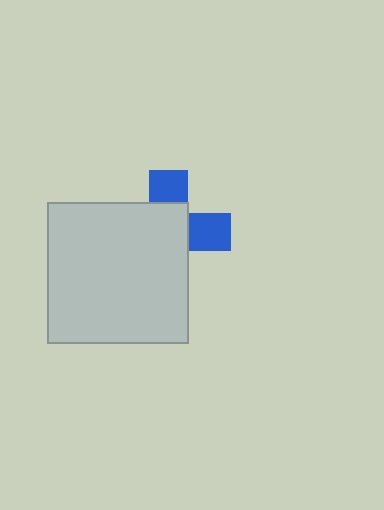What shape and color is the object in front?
The object in front is a light gray square.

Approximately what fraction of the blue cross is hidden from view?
Roughly 65% of the blue cross is hidden behind the light gray square.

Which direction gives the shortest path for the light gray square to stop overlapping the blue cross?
Moving toward the lower-left gives the shortest separation.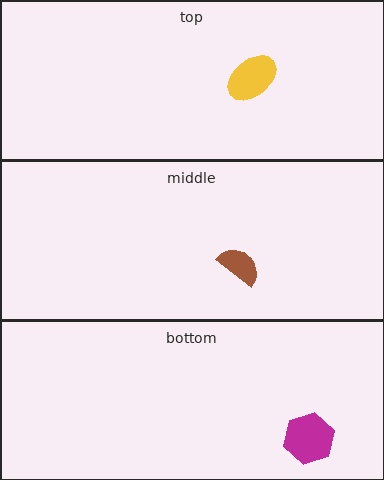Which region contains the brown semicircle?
The middle region.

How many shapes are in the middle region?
1.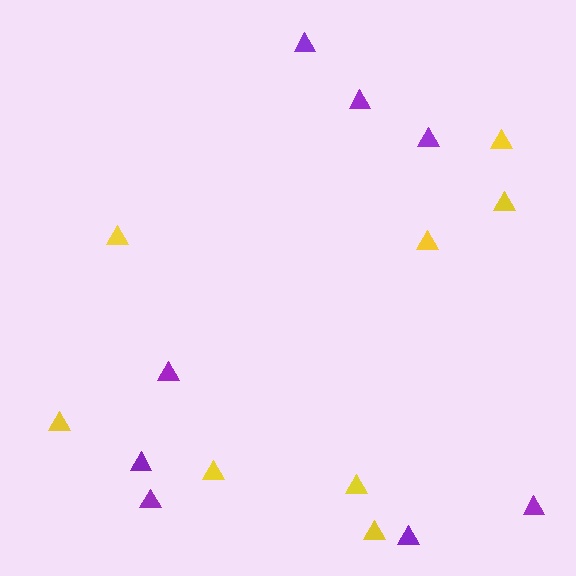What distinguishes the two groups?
There are 2 groups: one group of yellow triangles (8) and one group of purple triangles (8).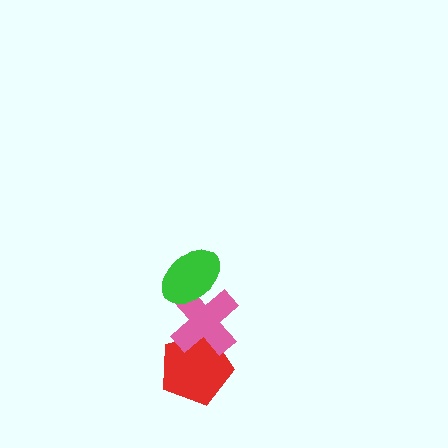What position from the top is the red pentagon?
The red pentagon is 3rd from the top.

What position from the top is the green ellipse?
The green ellipse is 1st from the top.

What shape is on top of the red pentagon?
The pink cross is on top of the red pentagon.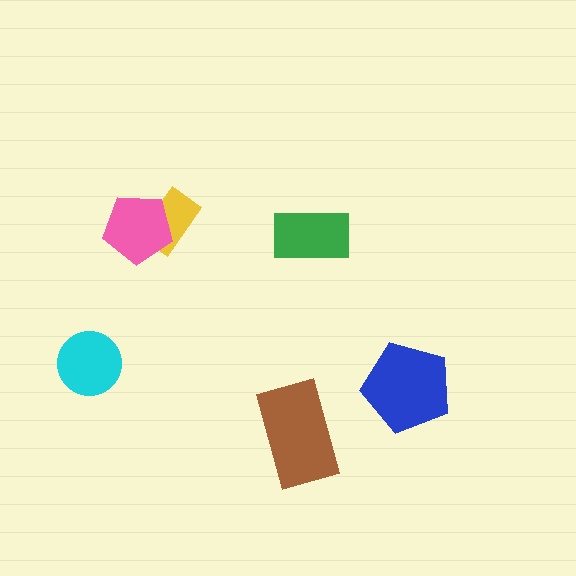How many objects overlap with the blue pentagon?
0 objects overlap with the blue pentagon.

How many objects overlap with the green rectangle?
0 objects overlap with the green rectangle.